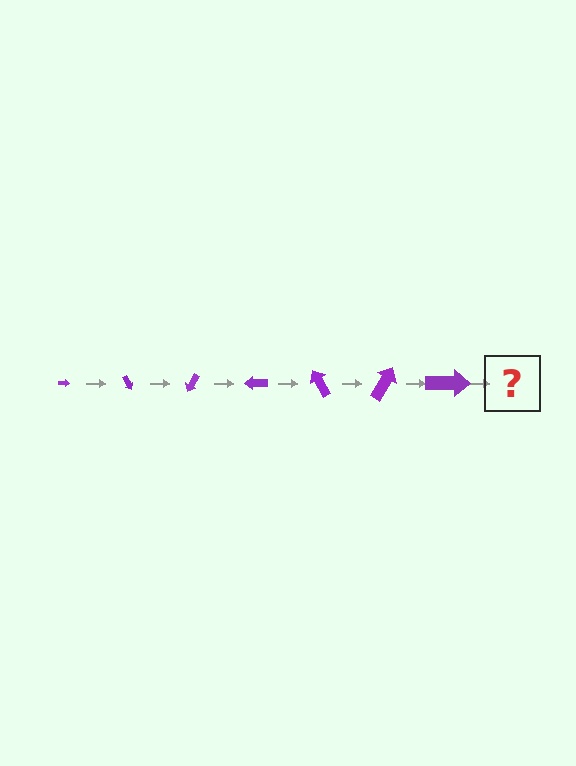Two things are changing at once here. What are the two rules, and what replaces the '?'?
The two rules are that the arrow grows larger each step and it rotates 60 degrees each step. The '?' should be an arrow, larger than the previous one and rotated 420 degrees from the start.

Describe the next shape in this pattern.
It should be an arrow, larger than the previous one and rotated 420 degrees from the start.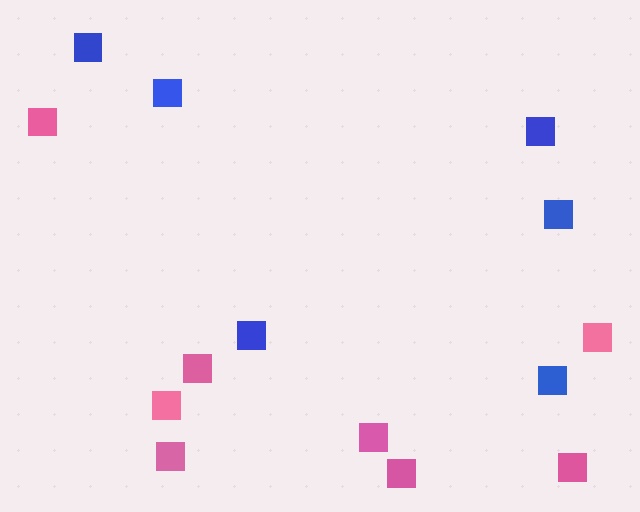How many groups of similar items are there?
There are 2 groups: one group of blue squares (6) and one group of pink squares (8).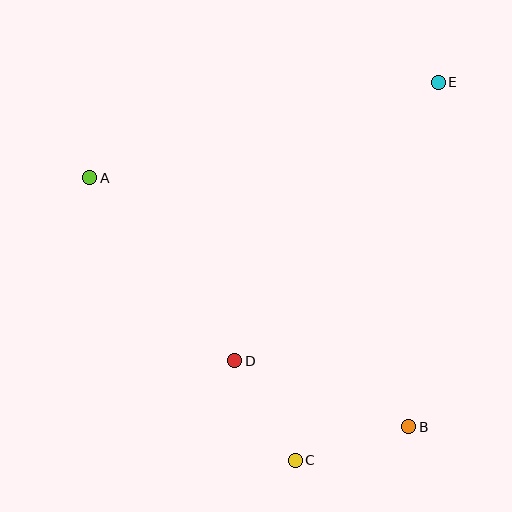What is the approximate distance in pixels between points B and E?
The distance between B and E is approximately 346 pixels.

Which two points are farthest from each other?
Points A and B are farthest from each other.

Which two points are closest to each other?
Points C and D are closest to each other.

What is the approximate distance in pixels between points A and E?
The distance between A and E is approximately 361 pixels.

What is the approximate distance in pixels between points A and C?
The distance between A and C is approximately 349 pixels.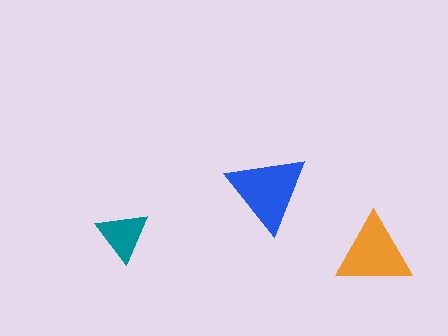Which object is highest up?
The blue triangle is topmost.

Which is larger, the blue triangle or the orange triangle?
The blue one.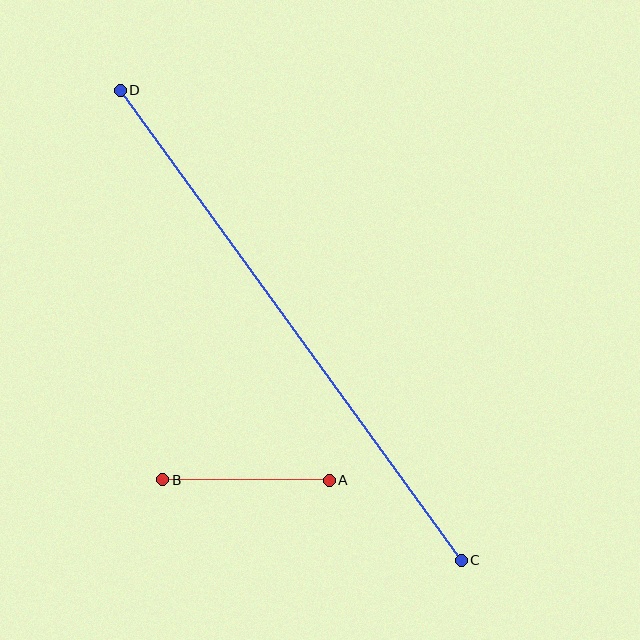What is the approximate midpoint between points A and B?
The midpoint is at approximately (246, 480) pixels.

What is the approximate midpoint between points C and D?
The midpoint is at approximately (291, 325) pixels.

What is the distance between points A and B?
The distance is approximately 166 pixels.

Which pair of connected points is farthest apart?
Points C and D are farthest apart.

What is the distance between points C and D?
The distance is approximately 581 pixels.